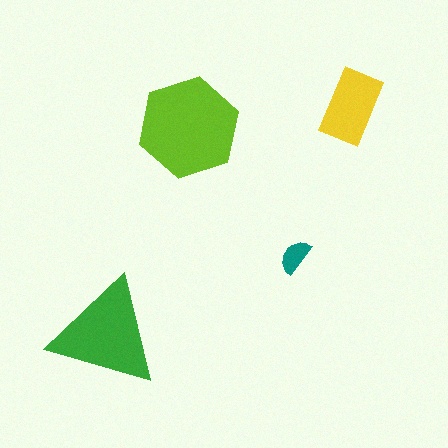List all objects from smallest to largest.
The teal semicircle, the yellow rectangle, the green triangle, the lime hexagon.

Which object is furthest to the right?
The yellow rectangle is rightmost.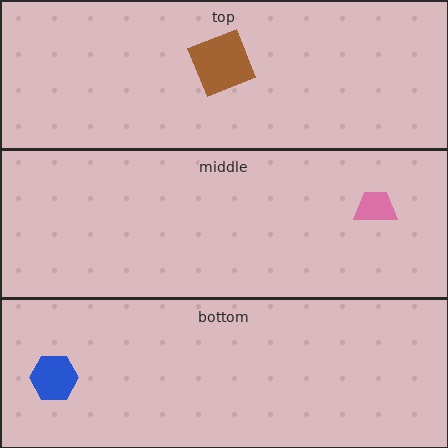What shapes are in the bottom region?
The blue hexagon.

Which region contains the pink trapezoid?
The middle region.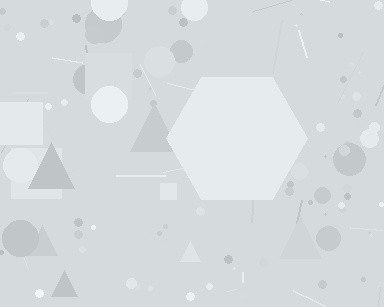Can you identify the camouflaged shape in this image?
The camouflaged shape is a hexagon.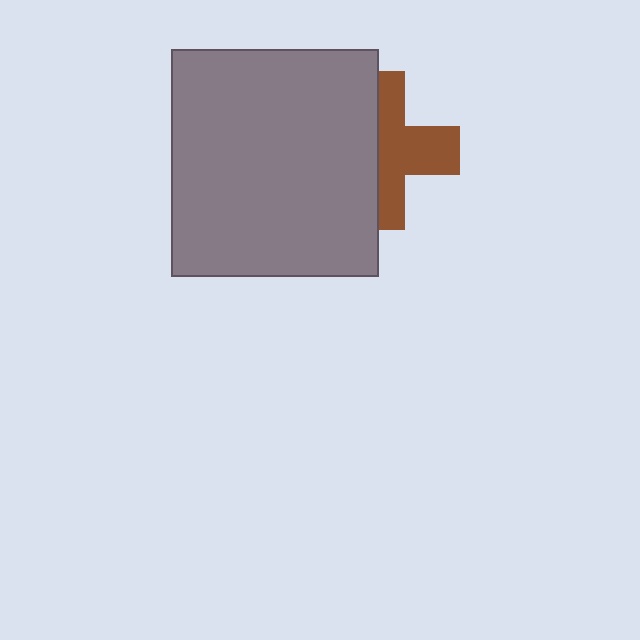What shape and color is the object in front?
The object in front is a gray rectangle.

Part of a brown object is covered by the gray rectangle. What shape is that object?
It is a cross.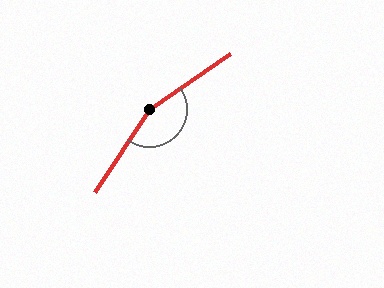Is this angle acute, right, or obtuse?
It is obtuse.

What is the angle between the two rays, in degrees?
Approximately 158 degrees.